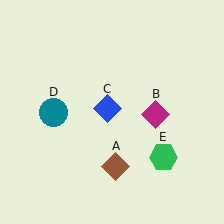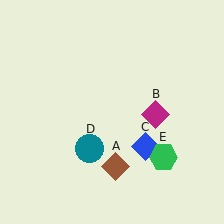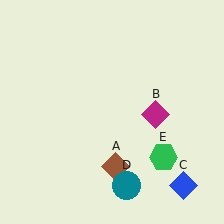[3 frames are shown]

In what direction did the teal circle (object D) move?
The teal circle (object D) moved down and to the right.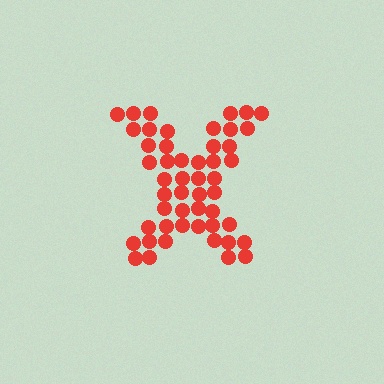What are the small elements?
The small elements are circles.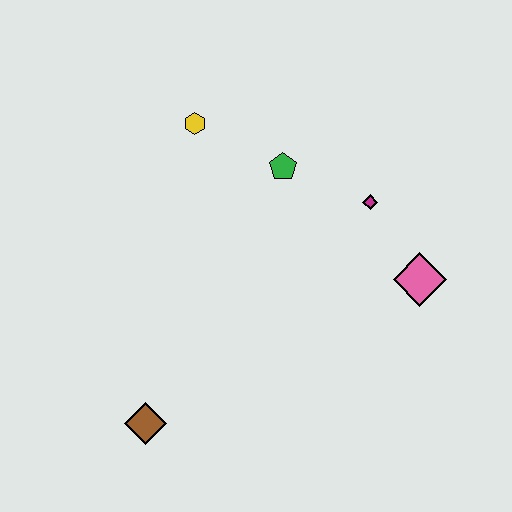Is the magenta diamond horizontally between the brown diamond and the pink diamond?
Yes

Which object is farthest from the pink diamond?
The brown diamond is farthest from the pink diamond.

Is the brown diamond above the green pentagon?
No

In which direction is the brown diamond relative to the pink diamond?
The brown diamond is to the left of the pink diamond.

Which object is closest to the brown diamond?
The green pentagon is closest to the brown diamond.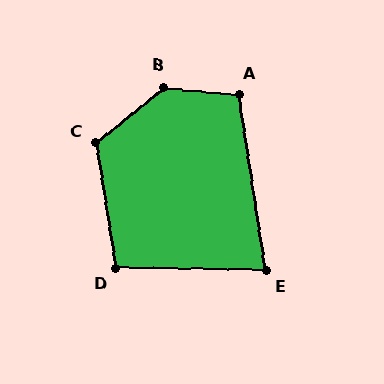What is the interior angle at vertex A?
Approximately 104 degrees (obtuse).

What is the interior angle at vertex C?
Approximately 120 degrees (obtuse).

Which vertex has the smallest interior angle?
E, at approximately 80 degrees.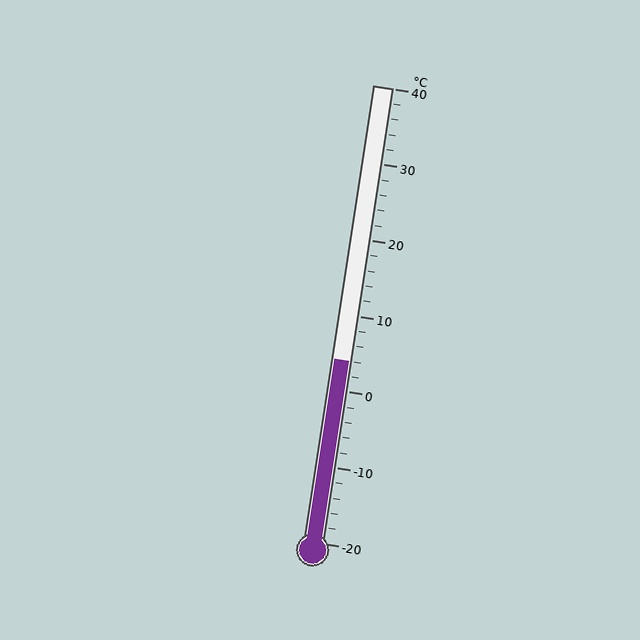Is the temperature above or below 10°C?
The temperature is below 10°C.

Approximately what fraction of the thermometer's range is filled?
The thermometer is filled to approximately 40% of its range.